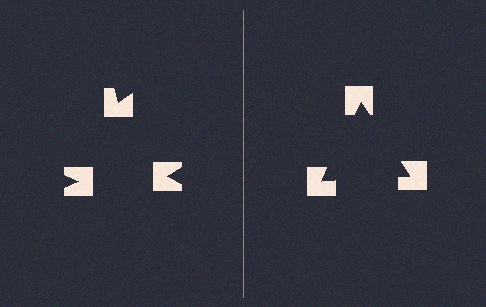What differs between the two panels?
The notched squares are positioned identically on both sides; only the wedge orientations differ. On the right they align to a triangle; on the left they are misaligned.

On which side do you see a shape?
An illusory triangle appears on the right side. On the left side the wedge cuts are rotated, so no coherent shape forms.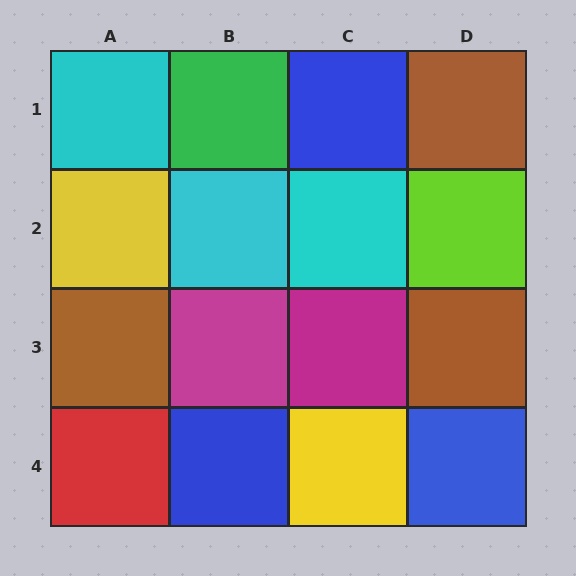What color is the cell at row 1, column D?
Brown.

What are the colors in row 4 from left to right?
Red, blue, yellow, blue.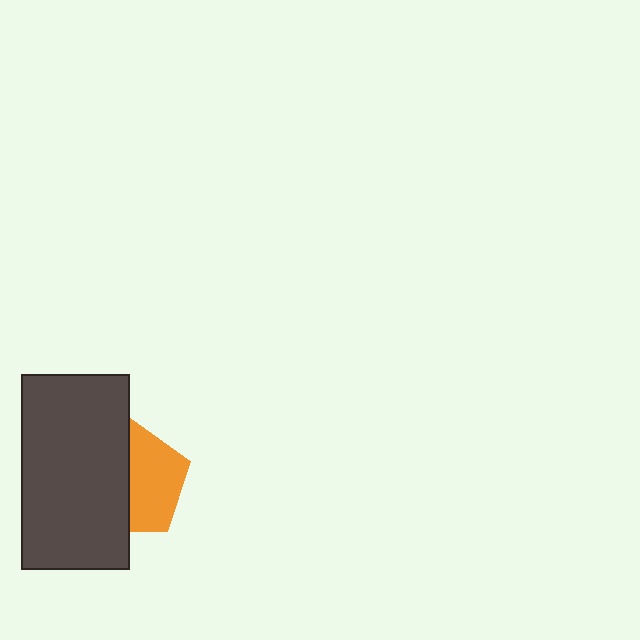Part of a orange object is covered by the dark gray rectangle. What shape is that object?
It is a pentagon.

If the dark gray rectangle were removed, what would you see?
You would see the complete orange pentagon.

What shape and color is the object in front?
The object in front is a dark gray rectangle.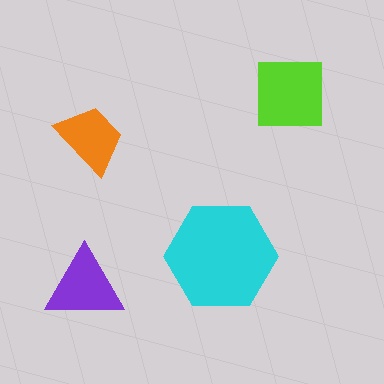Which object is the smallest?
The orange trapezoid.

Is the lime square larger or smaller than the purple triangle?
Larger.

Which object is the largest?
The cyan hexagon.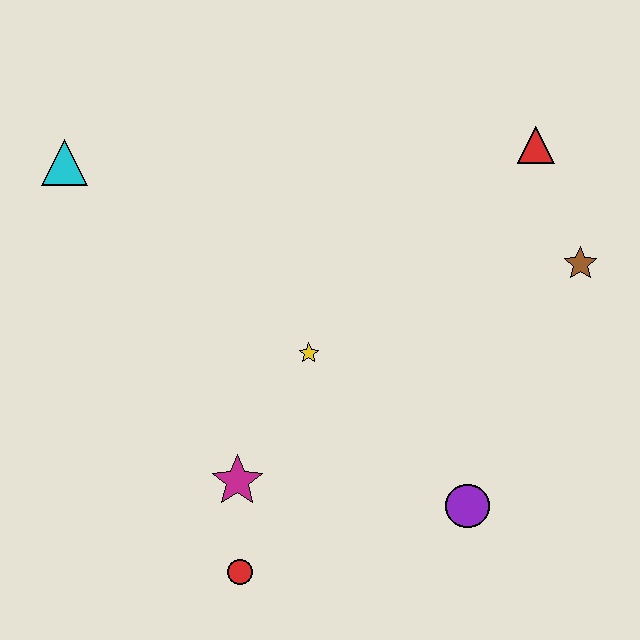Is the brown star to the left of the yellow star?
No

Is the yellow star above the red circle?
Yes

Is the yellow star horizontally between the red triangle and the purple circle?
No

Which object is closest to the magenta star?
The red circle is closest to the magenta star.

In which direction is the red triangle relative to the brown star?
The red triangle is above the brown star.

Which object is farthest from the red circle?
The red triangle is farthest from the red circle.